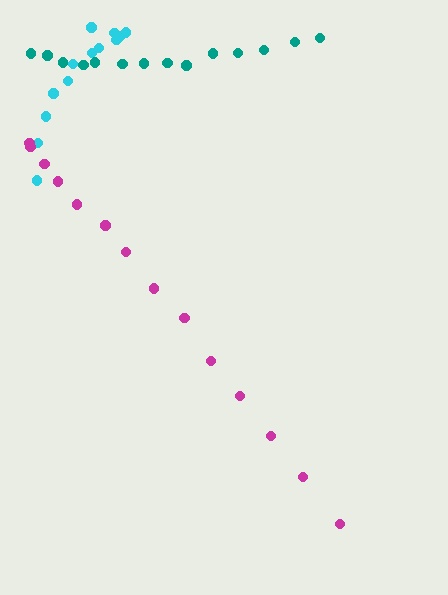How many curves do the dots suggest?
There are 3 distinct paths.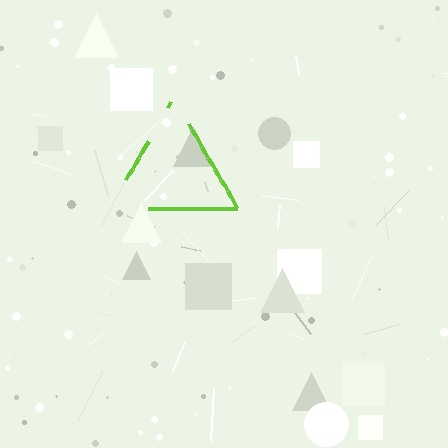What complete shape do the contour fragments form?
The contour fragments form a triangle.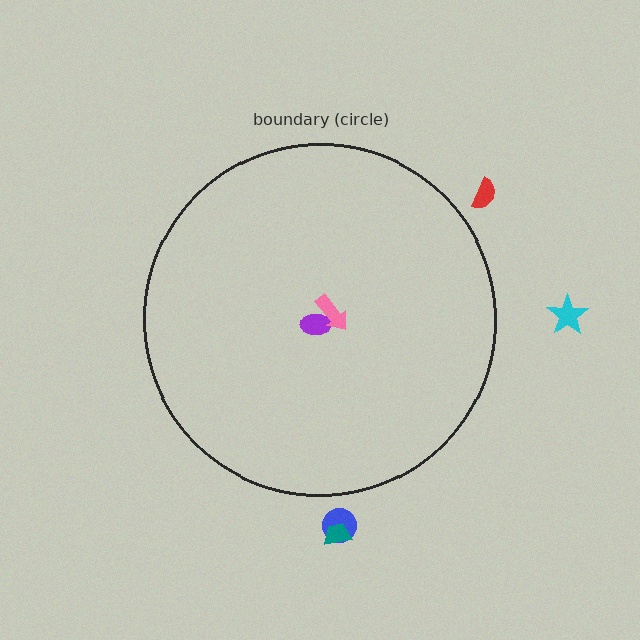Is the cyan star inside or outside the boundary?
Outside.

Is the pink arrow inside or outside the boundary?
Inside.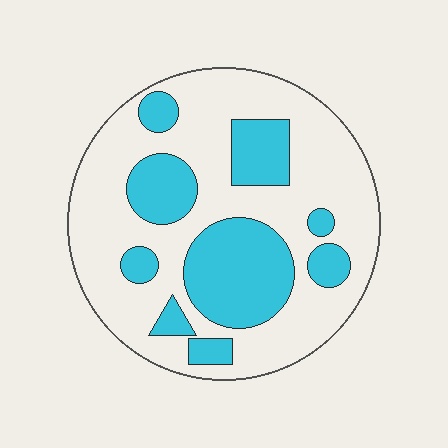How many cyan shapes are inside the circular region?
9.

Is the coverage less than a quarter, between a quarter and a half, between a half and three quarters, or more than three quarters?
Between a quarter and a half.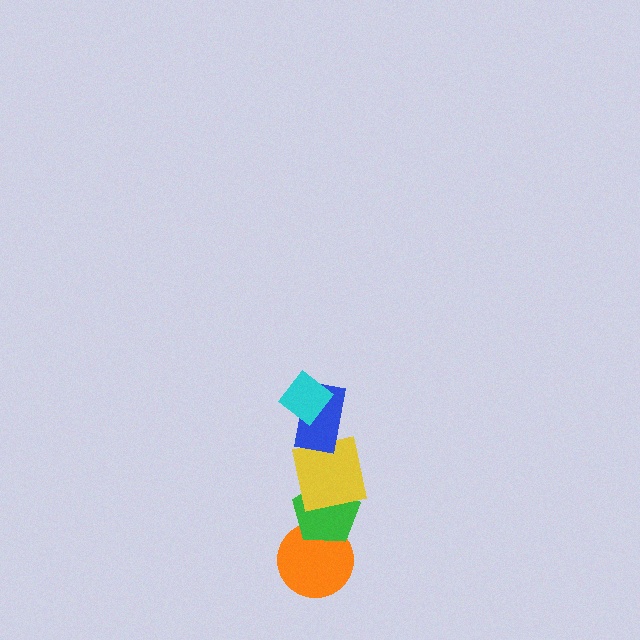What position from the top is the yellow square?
The yellow square is 3rd from the top.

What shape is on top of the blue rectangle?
The cyan diamond is on top of the blue rectangle.